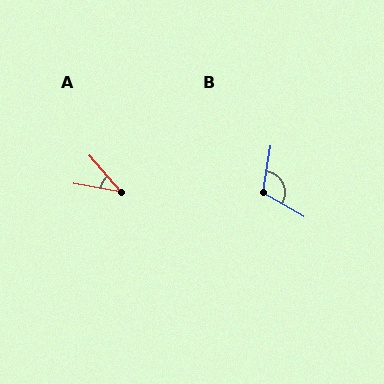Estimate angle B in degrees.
Approximately 110 degrees.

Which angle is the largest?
B, at approximately 110 degrees.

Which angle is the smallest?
A, at approximately 40 degrees.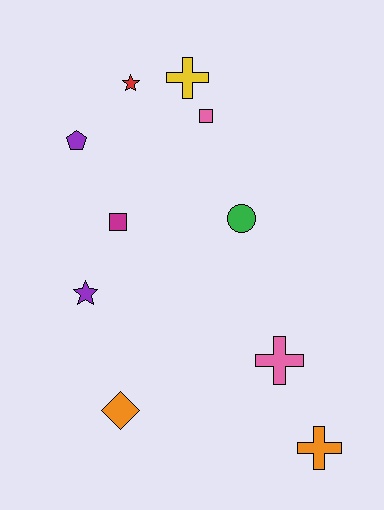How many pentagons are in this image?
There is 1 pentagon.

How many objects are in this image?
There are 10 objects.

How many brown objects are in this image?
There are no brown objects.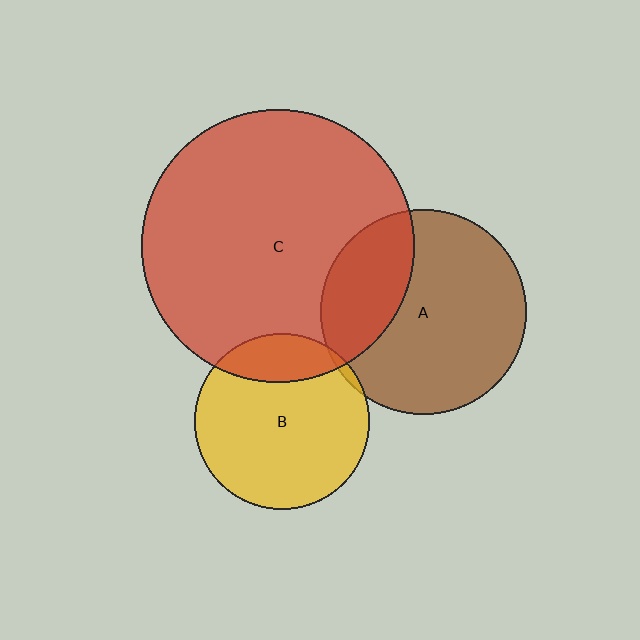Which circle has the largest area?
Circle C (red).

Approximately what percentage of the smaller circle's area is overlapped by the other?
Approximately 20%.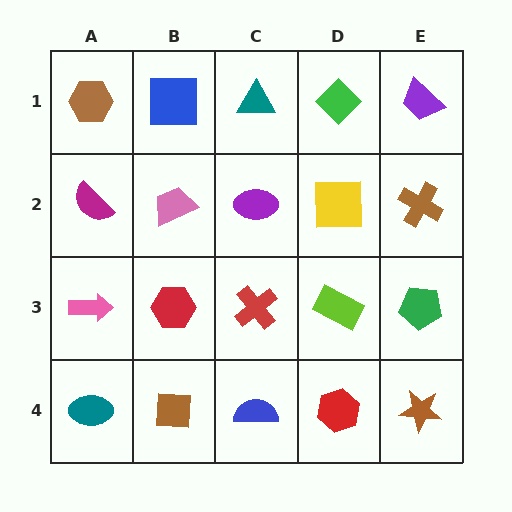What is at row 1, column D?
A green diamond.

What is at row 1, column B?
A blue square.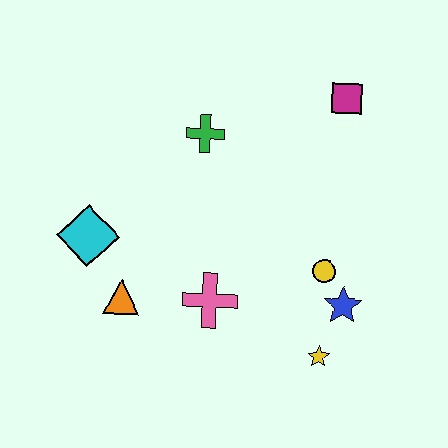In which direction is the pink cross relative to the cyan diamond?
The pink cross is to the right of the cyan diamond.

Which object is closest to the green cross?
The magenta square is closest to the green cross.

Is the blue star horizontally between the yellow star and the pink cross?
No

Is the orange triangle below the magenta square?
Yes